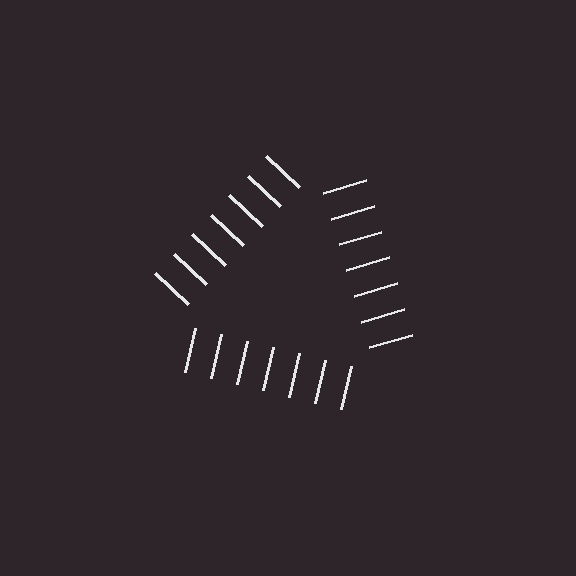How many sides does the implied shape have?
3 sides — the line-ends trace a triangle.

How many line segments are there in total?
21 — 7 along each of the 3 edges.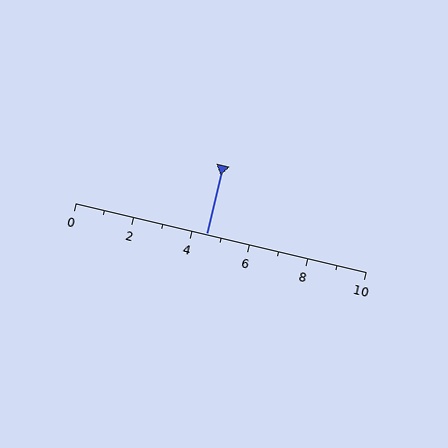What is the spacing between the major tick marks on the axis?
The major ticks are spaced 2 apart.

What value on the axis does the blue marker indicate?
The marker indicates approximately 4.5.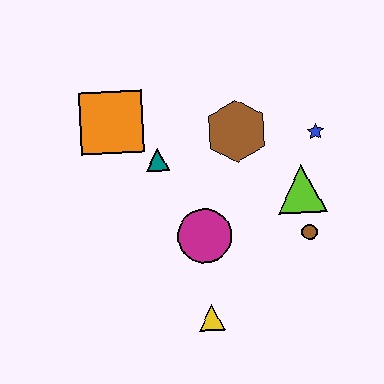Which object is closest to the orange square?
The teal triangle is closest to the orange square.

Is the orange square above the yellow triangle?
Yes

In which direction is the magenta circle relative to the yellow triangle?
The magenta circle is above the yellow triangle.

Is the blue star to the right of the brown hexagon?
Yes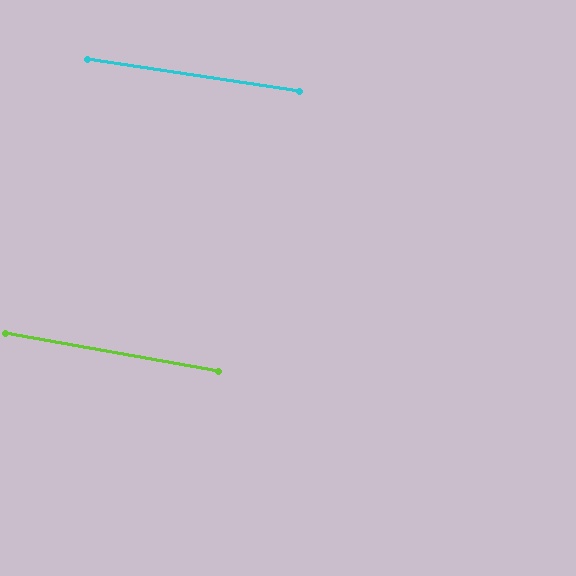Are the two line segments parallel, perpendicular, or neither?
Parallel — their directions differ by only 1.2°.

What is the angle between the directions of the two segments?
Approximately 1 degree.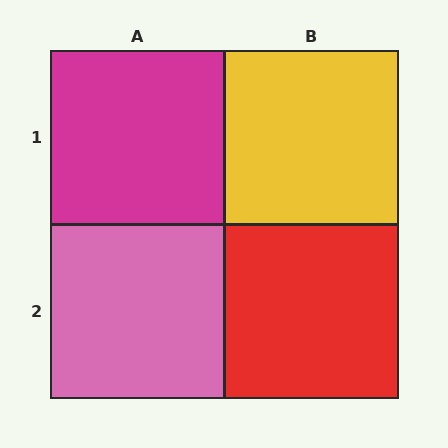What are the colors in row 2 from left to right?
Pink, red.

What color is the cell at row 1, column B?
Yellow.